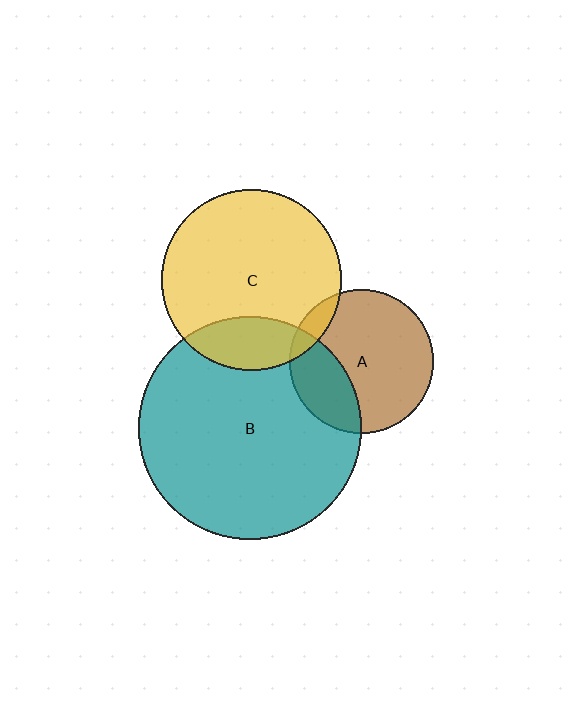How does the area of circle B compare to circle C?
Approximately 1.5 times.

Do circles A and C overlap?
Yes.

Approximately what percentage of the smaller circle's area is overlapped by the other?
Approximately 10%.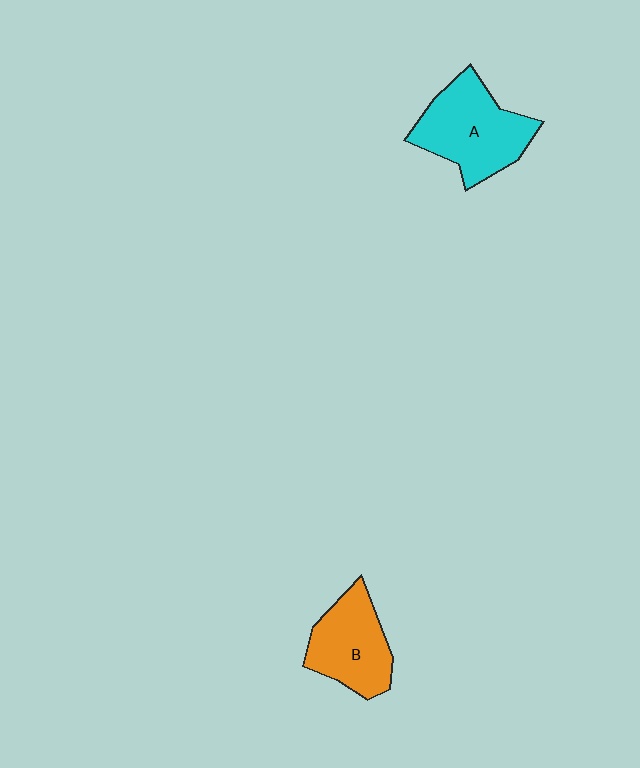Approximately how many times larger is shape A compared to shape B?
Approximately 1.3 times.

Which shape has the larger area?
Shape A (cyan).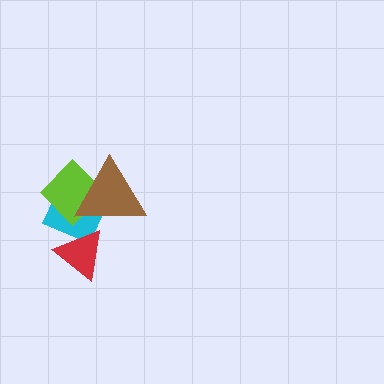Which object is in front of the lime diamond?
The brown triangle is in front of the lime diamond.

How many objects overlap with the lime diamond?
2 objects overlap with the lime diamond.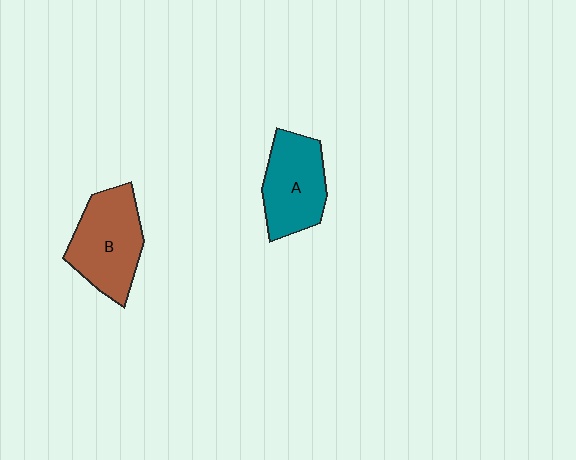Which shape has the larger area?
Shape B (brown).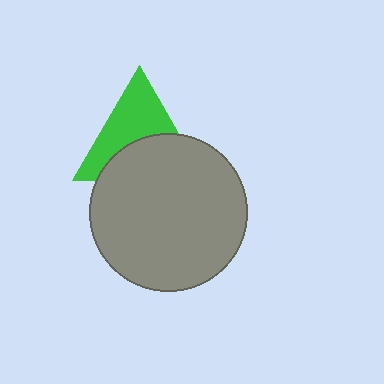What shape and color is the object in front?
The object in front is a gray circle.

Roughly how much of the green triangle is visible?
About half of it is visible (roughly 53%).